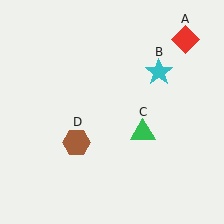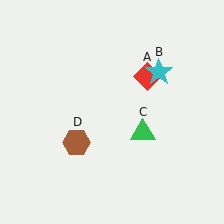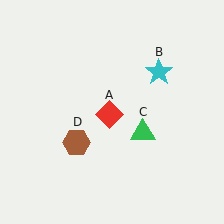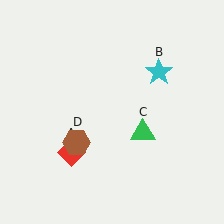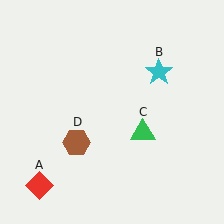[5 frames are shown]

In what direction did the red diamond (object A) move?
The red diamond (object A) moved down and to the left.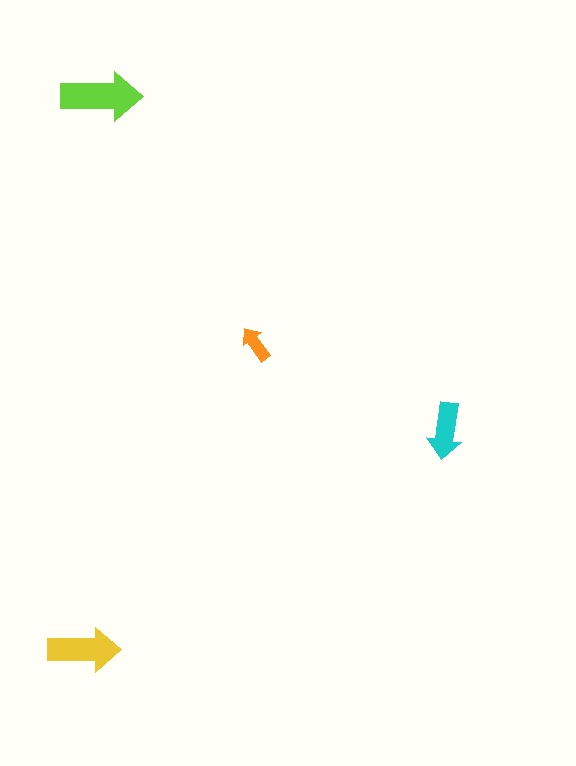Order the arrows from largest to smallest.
the lime one, the yellow one, the cyan one, the orange one.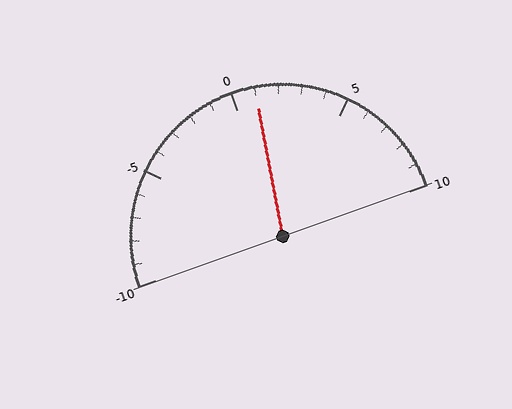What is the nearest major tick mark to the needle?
The nearest major tick mark is 0.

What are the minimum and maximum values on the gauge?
The gauge ranges from -10 to 10.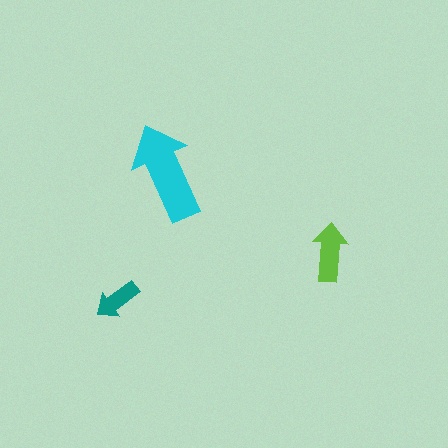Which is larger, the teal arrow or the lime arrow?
The lime one.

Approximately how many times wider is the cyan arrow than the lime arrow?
About 1.5 times wider.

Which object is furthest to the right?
The lime arrow is rightmost.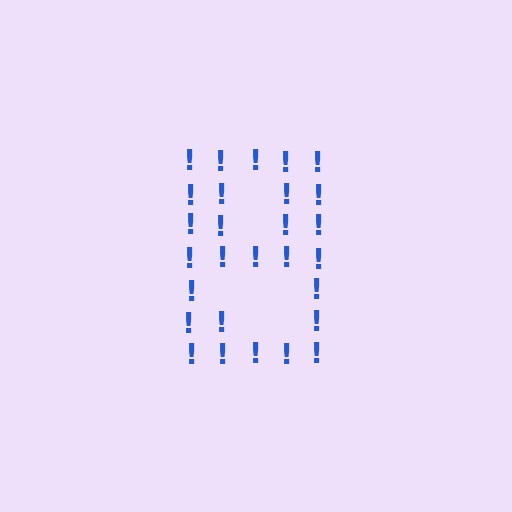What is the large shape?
The large shape is the digit 8.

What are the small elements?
The small elements are exclamation marks.